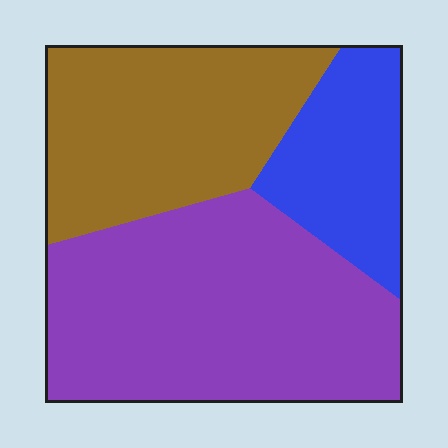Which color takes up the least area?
Blue, at roughly 20%.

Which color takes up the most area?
Purple, at roughly 50%.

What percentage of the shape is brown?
Brown covers 33% of the shape.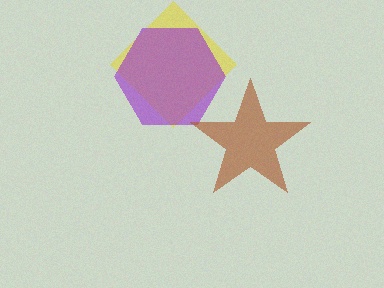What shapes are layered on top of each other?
The layered shapes are: a yellow diamond, a purple hexagon, a brown star.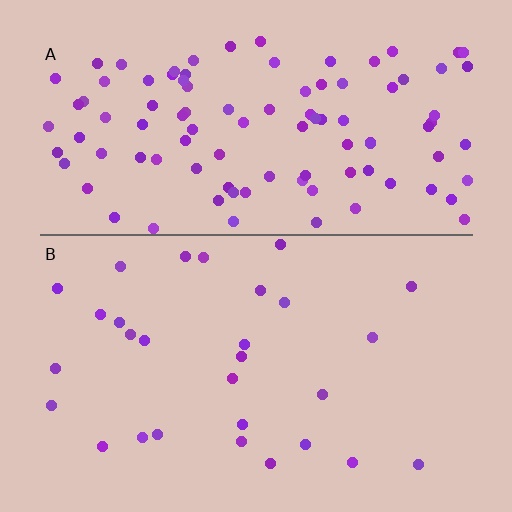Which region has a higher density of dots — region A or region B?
A (the top).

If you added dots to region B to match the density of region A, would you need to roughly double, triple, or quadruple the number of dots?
Approximately quadruple.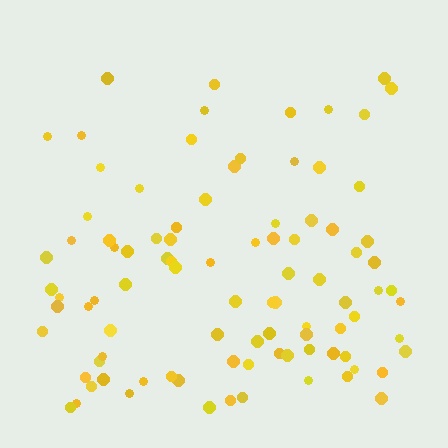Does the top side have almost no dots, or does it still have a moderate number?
Still a moderate number, just noticeably fewer than the bottom.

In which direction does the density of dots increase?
From top to bottom, with the bottom side densest.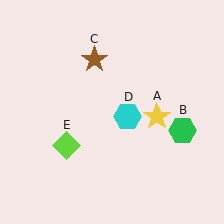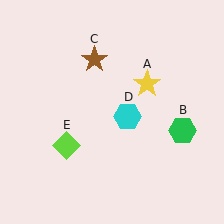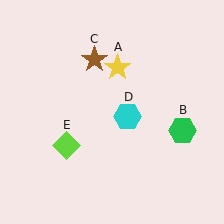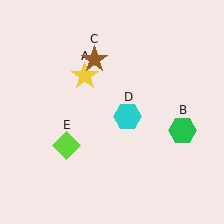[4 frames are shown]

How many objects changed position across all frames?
1 object changed position: yellow star (object A).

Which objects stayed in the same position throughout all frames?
Green hexagon (object B) and brown star (object C) and cyan hexagon (object D) and lime diamond (object E) remained stationary.